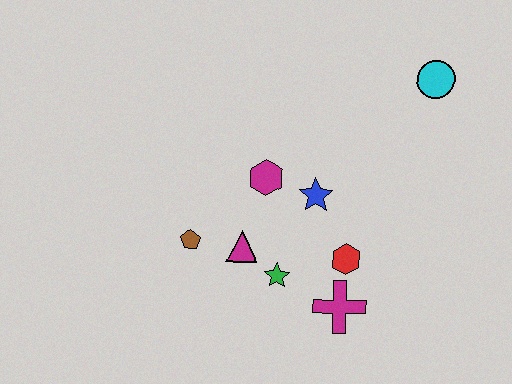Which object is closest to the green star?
The magenta triangle is closest to the green star.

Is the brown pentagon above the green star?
Yes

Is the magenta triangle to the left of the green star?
Yes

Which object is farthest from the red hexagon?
The cyan circle is farthest from the red hexagon.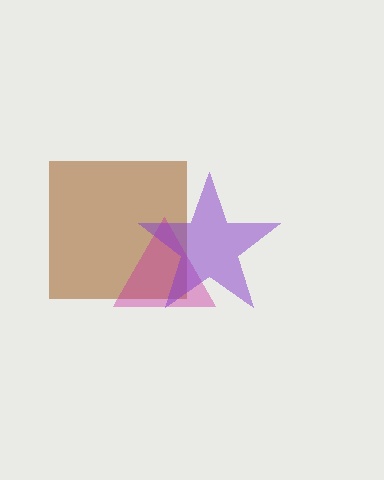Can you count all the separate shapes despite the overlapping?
Yes, there are 3 separate shapes.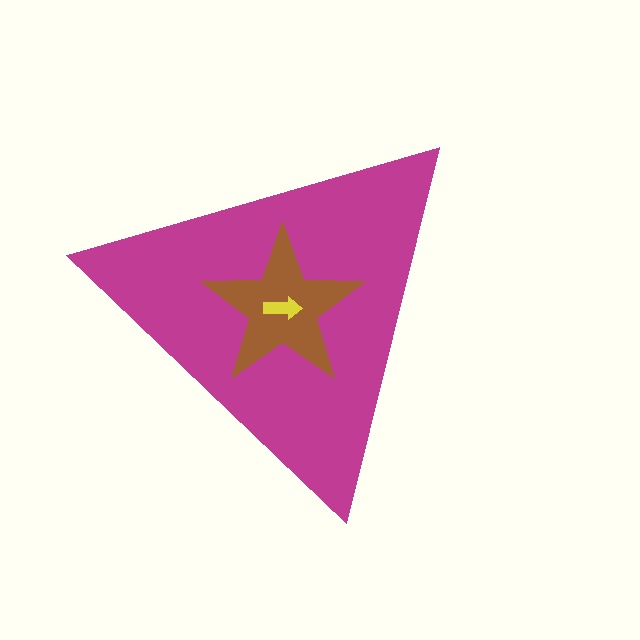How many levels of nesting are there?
3.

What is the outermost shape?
The magenta triangle.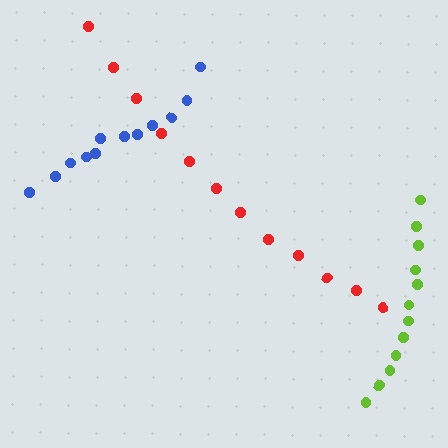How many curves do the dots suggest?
There are 3 distinct paths.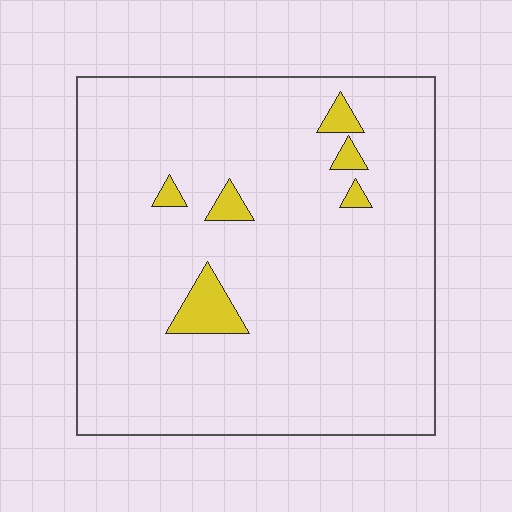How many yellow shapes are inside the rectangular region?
6.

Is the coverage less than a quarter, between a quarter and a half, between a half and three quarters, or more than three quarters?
Less than a quarter.